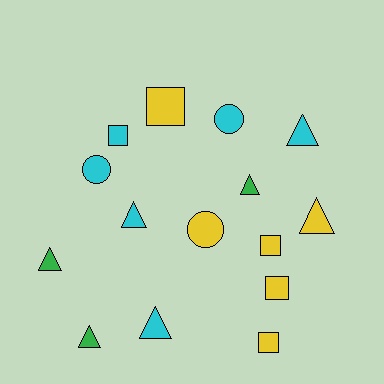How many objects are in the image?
There are 15 objects.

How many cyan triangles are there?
There are 3 cyan triangles.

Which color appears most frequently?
Cyan, with 6 objects.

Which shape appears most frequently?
Triangle, with 7 objects.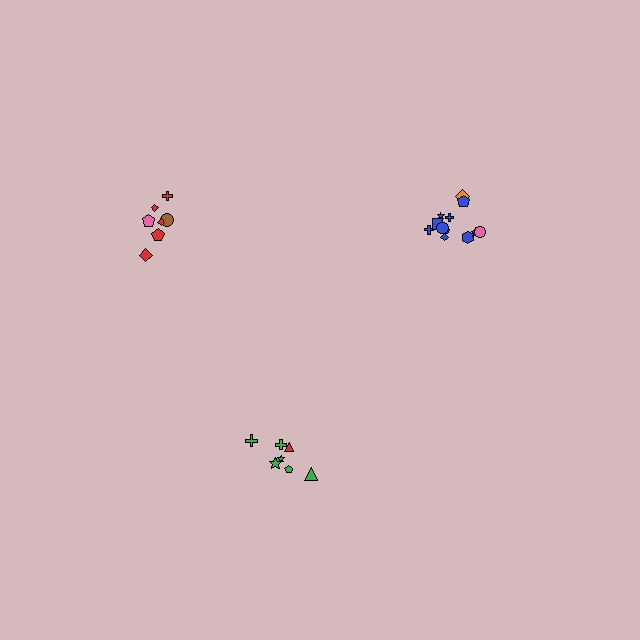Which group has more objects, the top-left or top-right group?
The top-right group.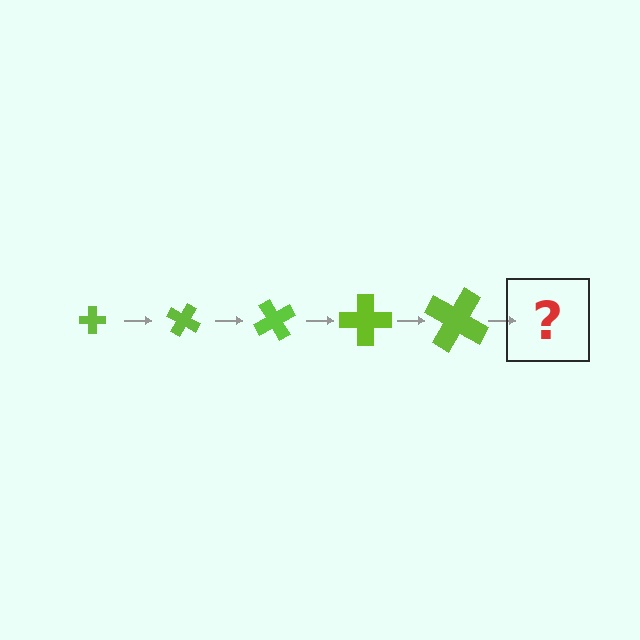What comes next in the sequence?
The next element should be a cross, larger than the previous one and rotated 150 degrees from the start.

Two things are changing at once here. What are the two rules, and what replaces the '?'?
The two rules are that the cross grows larger each step and it rotates 30 degrees each step. The '?' should be a cross, larger than the previous one and rotated 150 degrees from the start.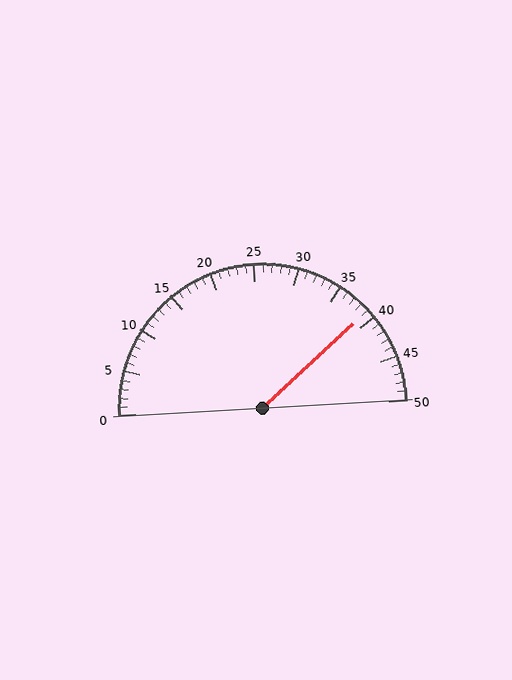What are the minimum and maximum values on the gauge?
The gauge ranges from 0 to 50.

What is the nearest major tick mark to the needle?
The nearest major tick mark is 40.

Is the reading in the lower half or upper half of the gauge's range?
The reading is in the upper half of the range (0 to 50).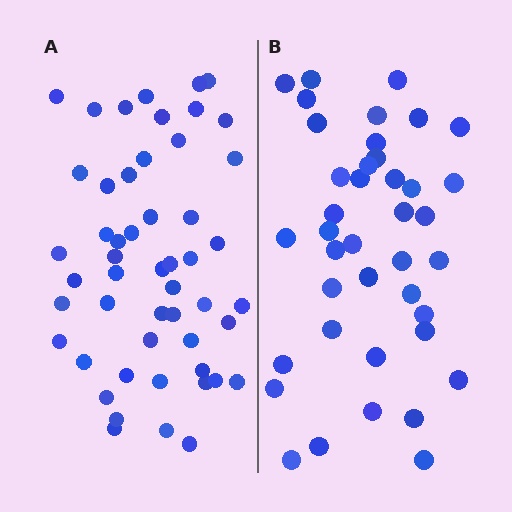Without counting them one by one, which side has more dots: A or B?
Region A (the left region) has more dots.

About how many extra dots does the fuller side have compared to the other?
Region A has roughly 12 or so more dots than region B.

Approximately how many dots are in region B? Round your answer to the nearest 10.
About 40 dots.